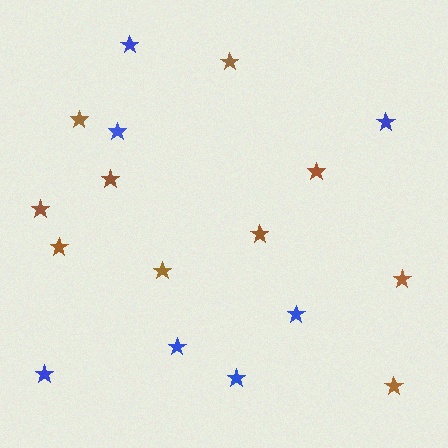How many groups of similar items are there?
There are 2 groups: one group of brown stars (10) and one group of blue stars (7).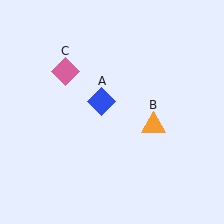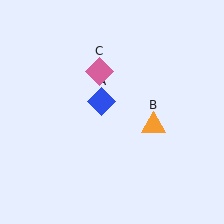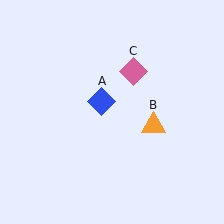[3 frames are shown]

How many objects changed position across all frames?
1 object changed position: pink diamond (object C).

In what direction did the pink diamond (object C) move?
The pink diamond (object C) moved right.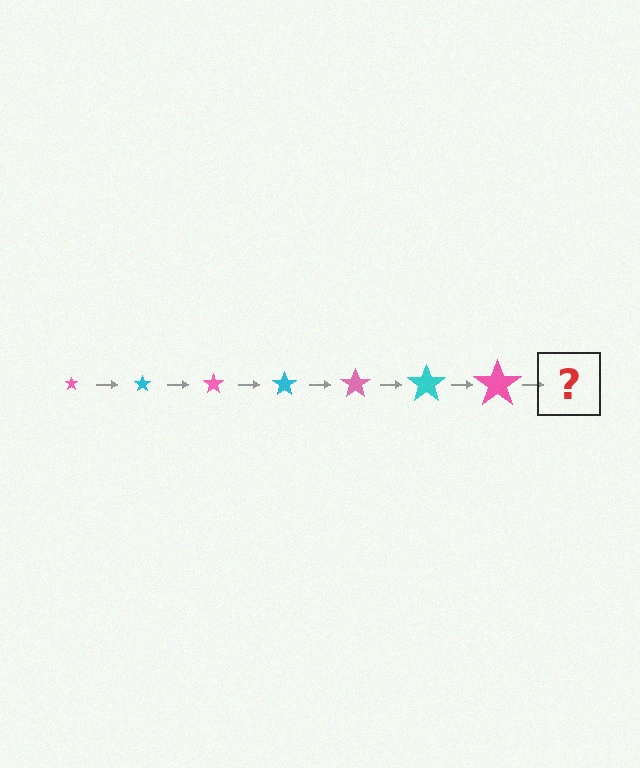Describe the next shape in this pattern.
It should be a cyan star, larger than the previous one.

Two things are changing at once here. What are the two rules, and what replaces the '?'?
The two rules are that the star grows larger each step and the color cycles through pink and cyan. The '?' should be a cyan star, larger than the previous one.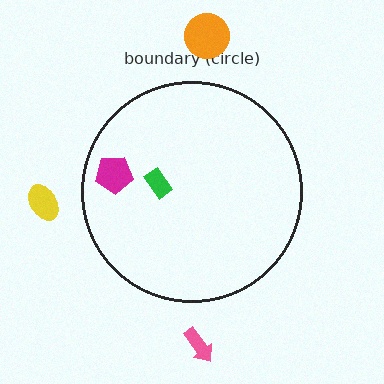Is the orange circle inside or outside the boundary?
Outside.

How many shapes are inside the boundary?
2 inside, 3 outside.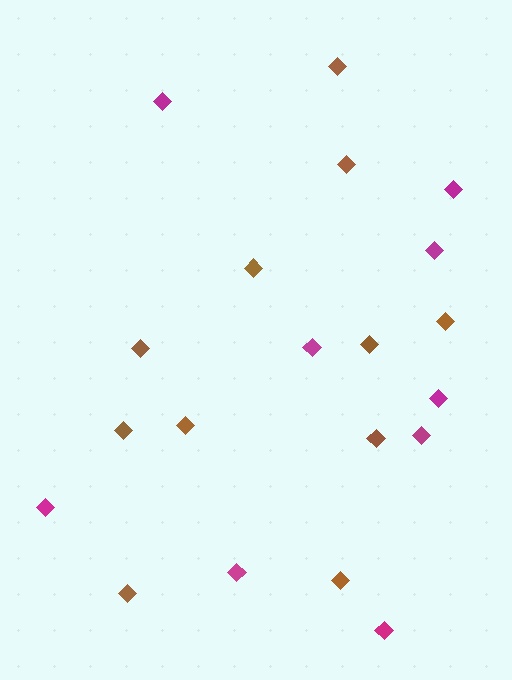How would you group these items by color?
There are 2 groups: one group of magenta diamonds (9) and one group of brown diamonds (11).